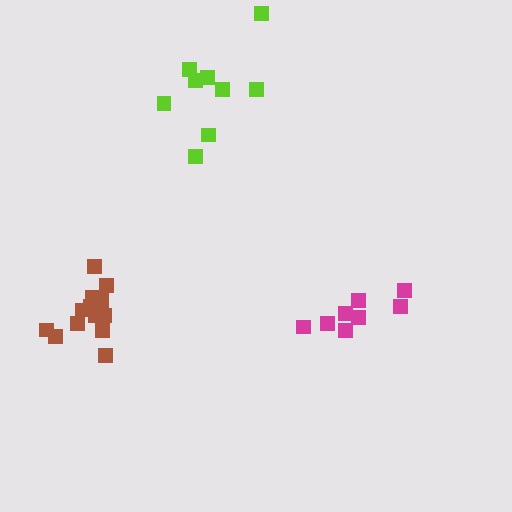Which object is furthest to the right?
The magenta cluster is rightmost.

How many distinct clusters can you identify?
There are 3 distinct clusters.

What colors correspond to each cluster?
The clusters are colored: brown, lime, magenta.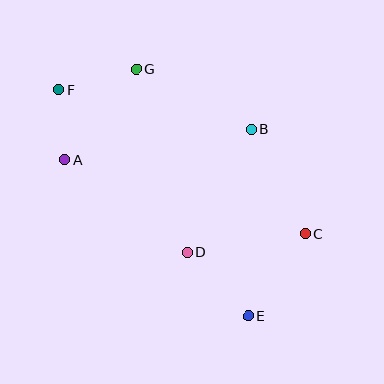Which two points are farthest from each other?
Points E and F are farthest from each other.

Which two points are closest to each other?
Points A and F are closest to each other.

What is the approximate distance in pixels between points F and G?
The distance between F and G is approximately 80 pixels.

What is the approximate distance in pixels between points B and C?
The distance between B and C is approximately 117 pixels.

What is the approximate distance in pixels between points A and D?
The distance between A and D is approximately 154 pixels.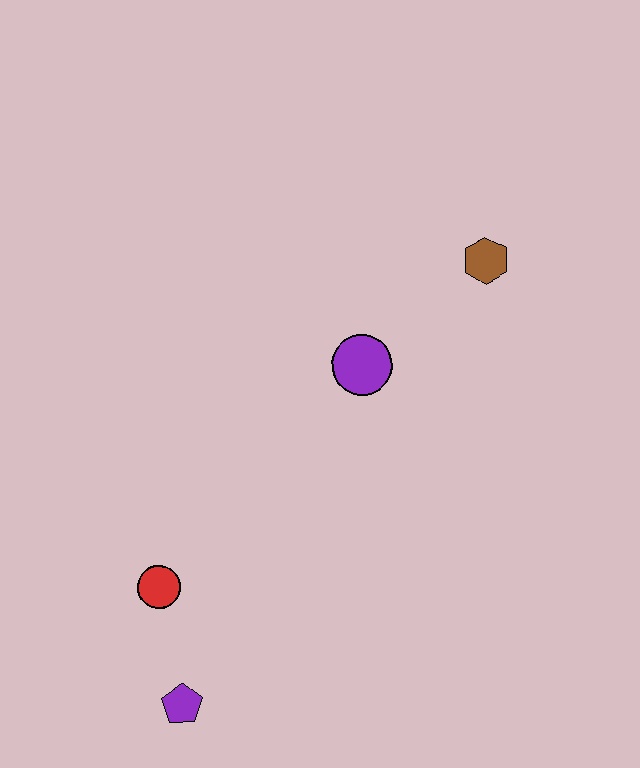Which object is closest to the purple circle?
The brown hexagon is closest to the purple circle.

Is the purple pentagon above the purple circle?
No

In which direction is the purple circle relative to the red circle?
The purple circle is above the red circle.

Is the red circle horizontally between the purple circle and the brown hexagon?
No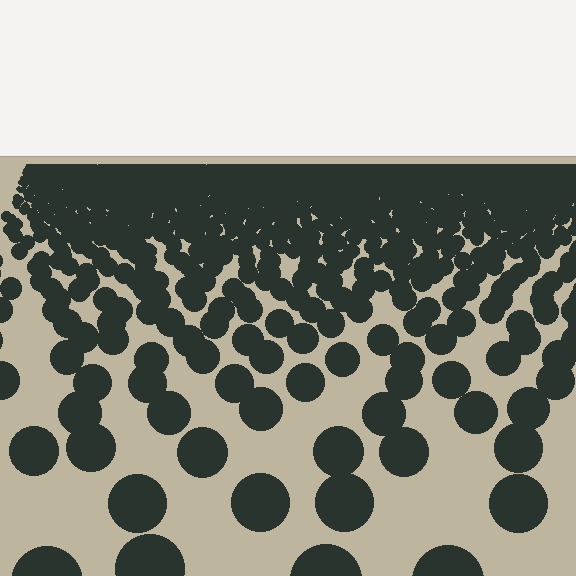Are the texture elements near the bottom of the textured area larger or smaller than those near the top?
Larger. Near the bottom, elements are closer to the viewer and appear at a bigger on-screen size.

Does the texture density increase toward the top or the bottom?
Density increases toward the top.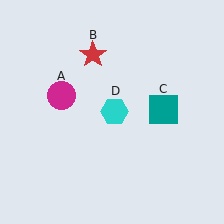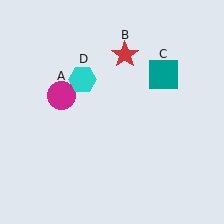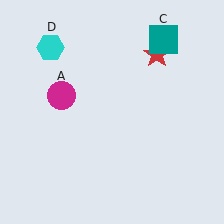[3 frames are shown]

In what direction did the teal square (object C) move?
The teal square (object C) moved up.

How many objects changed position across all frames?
3 objects changed position: red star (object B), teal square (object C), cyan hexagon (object D).